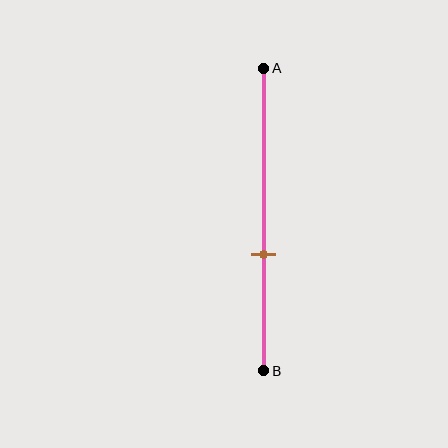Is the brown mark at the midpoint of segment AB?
No, the mark is at about 60% from A, not at the 50% midpoint.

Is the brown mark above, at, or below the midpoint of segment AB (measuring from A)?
The brown mark is below the midpoint of segment AB.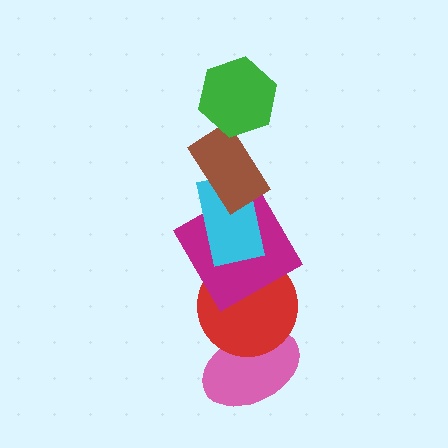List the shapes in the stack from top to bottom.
From top to bottom: the green hexagon, the brown rectangle, the cyan rectangle, the magenta diamond, the red circle, the pink ellipse.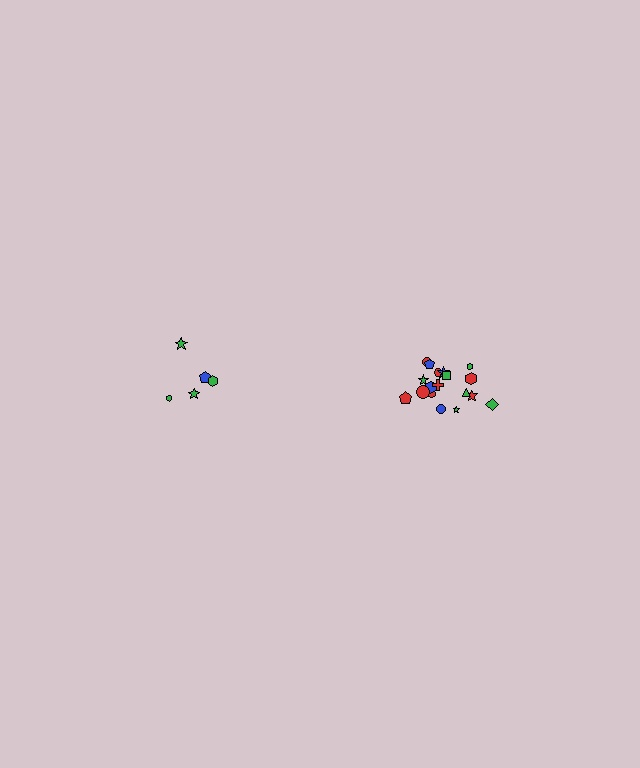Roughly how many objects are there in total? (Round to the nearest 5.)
Roughly 25 objects in total.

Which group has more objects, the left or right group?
The right group.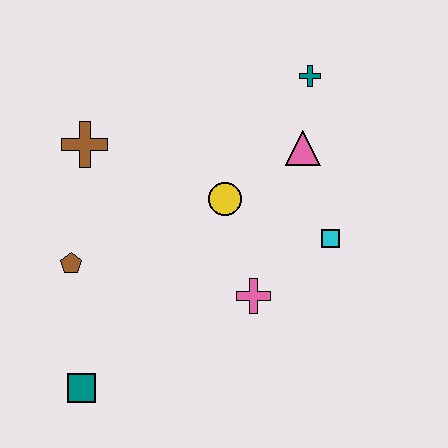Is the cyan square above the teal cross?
No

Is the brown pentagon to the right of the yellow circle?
No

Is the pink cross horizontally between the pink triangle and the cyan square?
No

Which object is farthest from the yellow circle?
The teal square is farthest from the yellow circle.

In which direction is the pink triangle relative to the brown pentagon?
The pink triangle is to the right of the brown pentagon.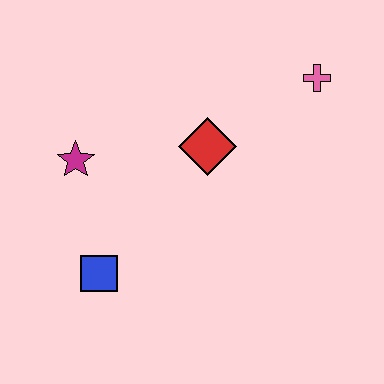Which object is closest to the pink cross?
The red diamond is closest to the pink cross.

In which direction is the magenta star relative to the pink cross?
The magenta star is to the left of the pink cross.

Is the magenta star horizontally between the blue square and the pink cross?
No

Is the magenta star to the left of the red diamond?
Yes